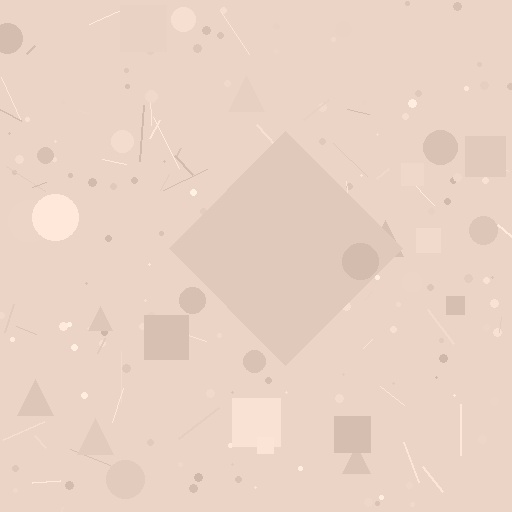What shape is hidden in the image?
A diamond is hidden in the image.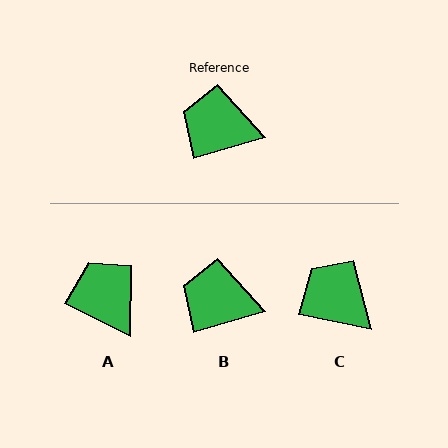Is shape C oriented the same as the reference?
No, it is off by about 27 degrees.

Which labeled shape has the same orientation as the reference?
B.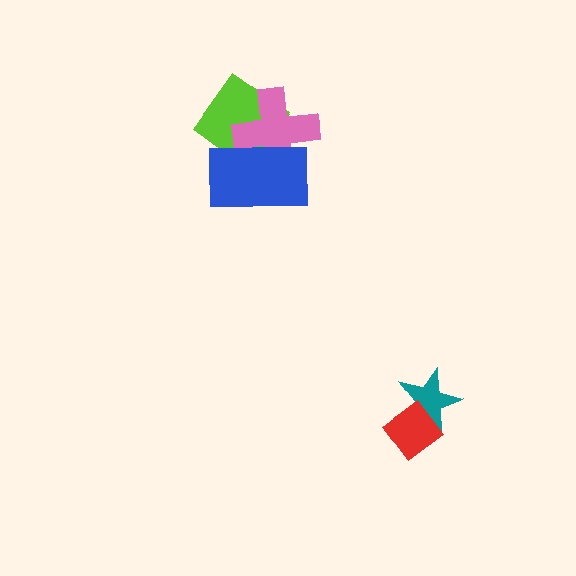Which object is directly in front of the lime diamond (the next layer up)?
The pink cross is directly in front of the lime diamond.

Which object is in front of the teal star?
The red diamond is in front of the teal star.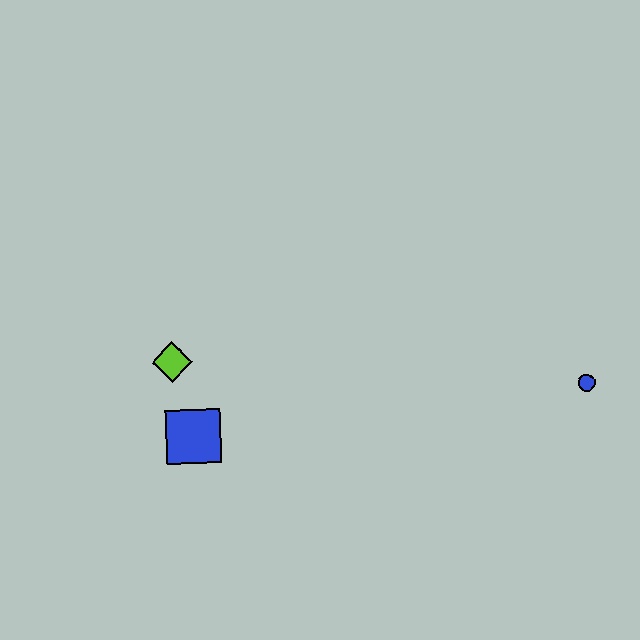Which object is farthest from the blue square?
The blue circle is farthest from the blue square.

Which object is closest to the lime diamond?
The blue square is closest to the lime diamond.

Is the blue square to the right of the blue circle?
No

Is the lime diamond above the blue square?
Yes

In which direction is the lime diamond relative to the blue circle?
The lime diamond is to the left of the blue circle.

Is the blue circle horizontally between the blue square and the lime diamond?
No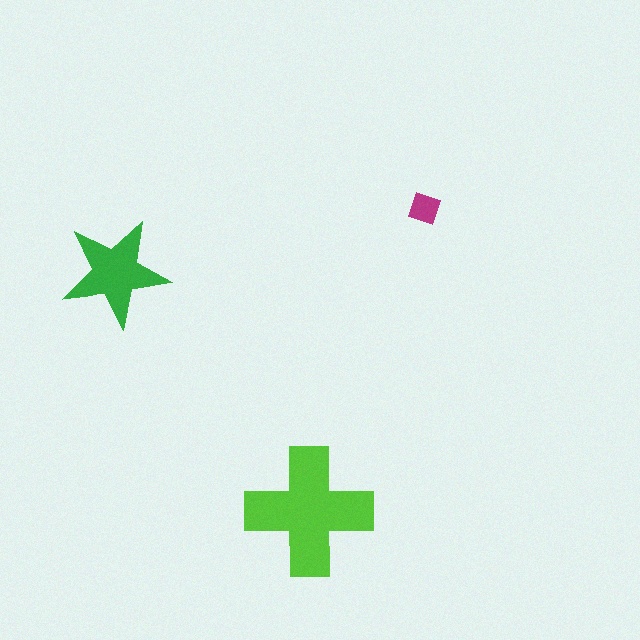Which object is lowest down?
The lime cross is bottommost.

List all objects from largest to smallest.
The lime cross, the green star, the magenta diamond.